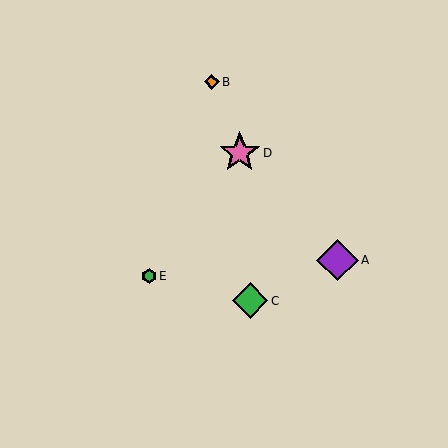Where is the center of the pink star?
The center of the pink star is at (240, 153).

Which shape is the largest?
The purple diamond (labeled A) is the largest.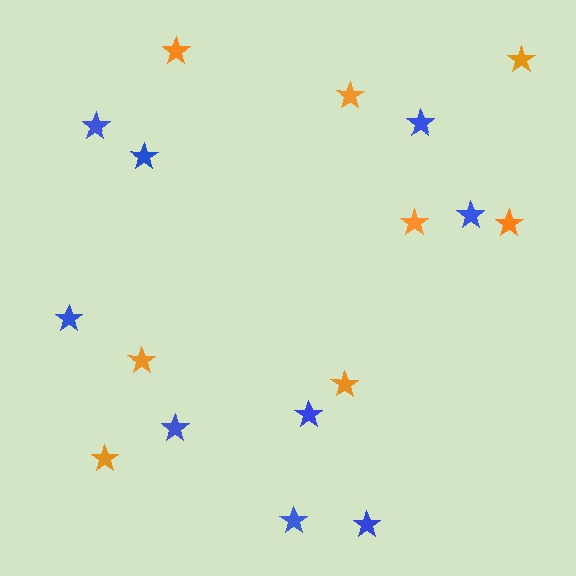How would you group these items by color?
There are 2 groups: one group of orange stars (8) and one group of blue stars (9).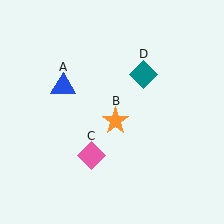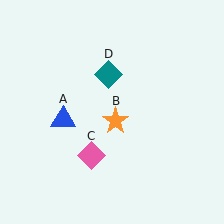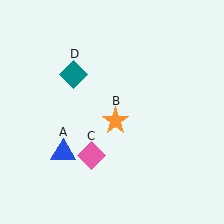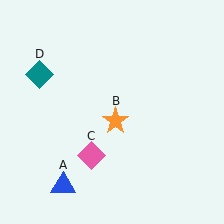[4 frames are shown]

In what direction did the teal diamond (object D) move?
The teal diamond (object D) moved left.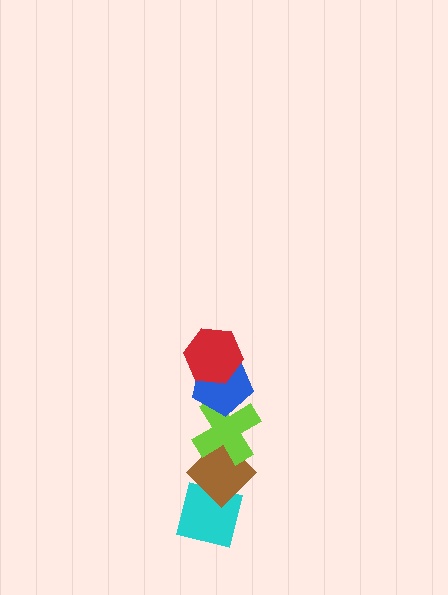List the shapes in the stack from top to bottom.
From top to bottom: the red hexagon, the blue pentagon, the lime cross, the brown diamond, the cyan square.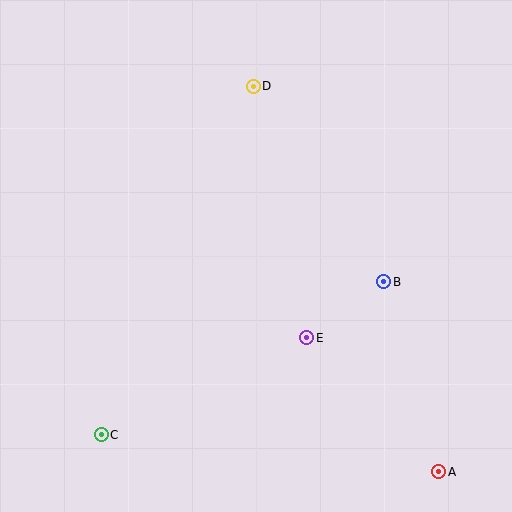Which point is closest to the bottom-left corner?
Point C is closest to the bottom-left corner.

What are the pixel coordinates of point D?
Point D is at (253, 86).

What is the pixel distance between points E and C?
The distance between E and C is 227 pixels.